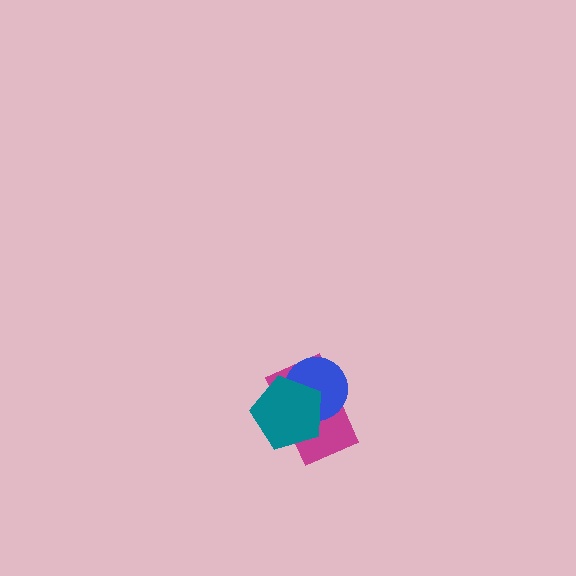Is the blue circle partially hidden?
Yes, it is partially covered by another shape.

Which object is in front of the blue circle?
The teal pentagon is in front of the blue circle.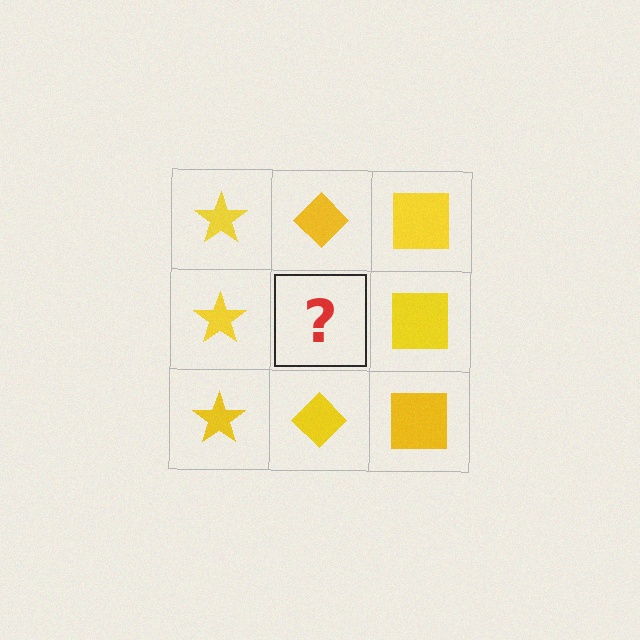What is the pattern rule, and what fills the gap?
The rule is that each column has a consistent shape. The gap should be filled with a yellow diamond.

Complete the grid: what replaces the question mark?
The question mark should be replaced with a yellow diamond.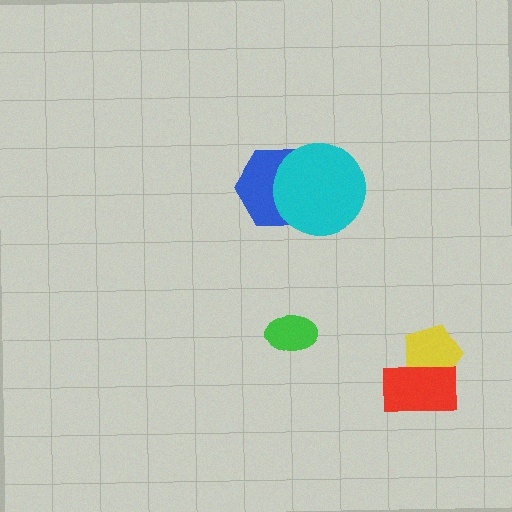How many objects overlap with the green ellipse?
0 objects overlap with the green ellipse.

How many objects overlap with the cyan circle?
1 object overlaps with the cyan circle.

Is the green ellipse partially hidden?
No, no other shape covers it.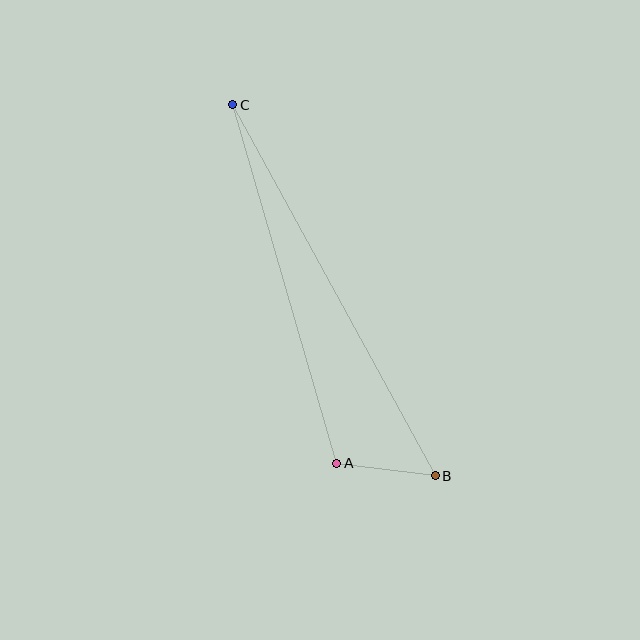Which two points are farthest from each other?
Points B and C are farthest from each other.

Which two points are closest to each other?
Points A and B are closest to each other.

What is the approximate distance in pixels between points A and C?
The distance between A and C is approximately 373 pixels.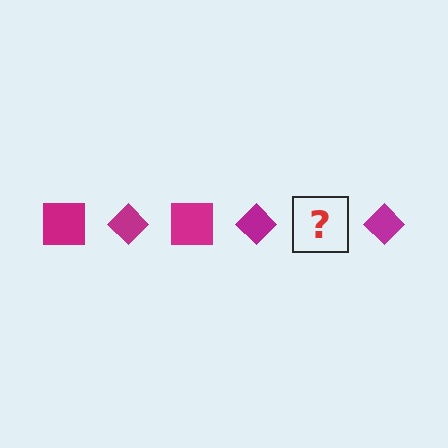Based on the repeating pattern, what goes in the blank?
The blank should be a magenta square.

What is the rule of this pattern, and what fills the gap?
The rule is that the pattern cycles through square, diamond shapes in magenta. The gap should be filled with a magenta square.